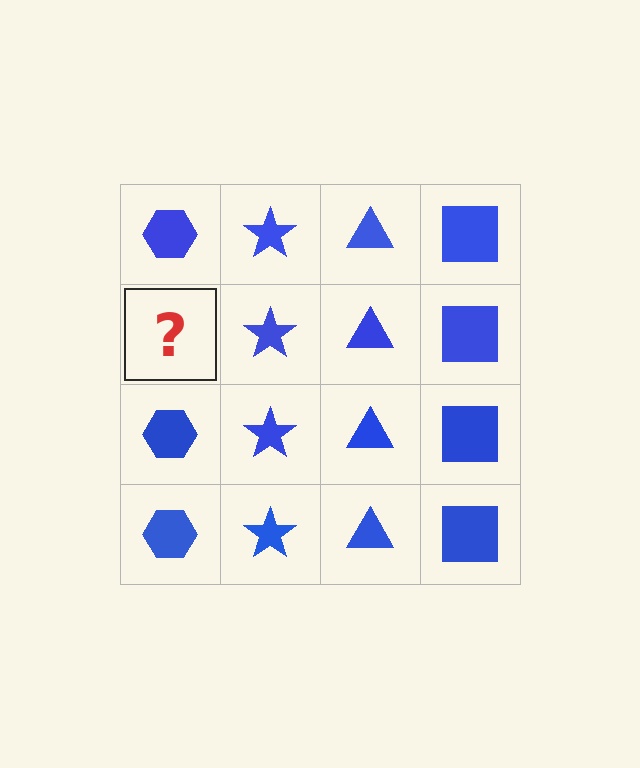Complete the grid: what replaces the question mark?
The question mark should be replaced with a blue hexagon.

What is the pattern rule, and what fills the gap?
The rule is that each column has a consistent shape. The gap should be filled with a blue hexagon.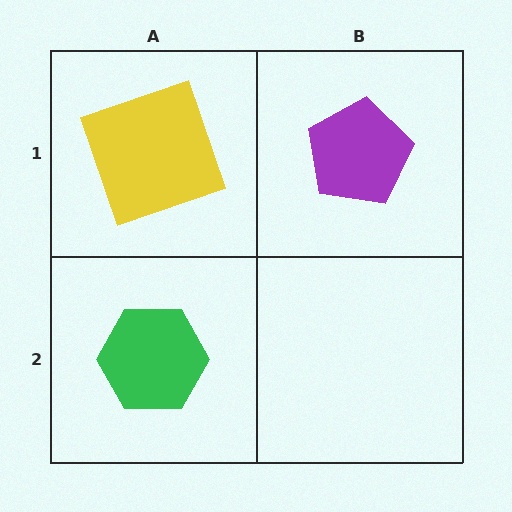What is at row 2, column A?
A green hexagon.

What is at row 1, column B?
A purple pentagon.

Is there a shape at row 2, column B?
No, that cell is empty.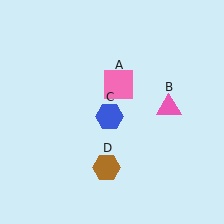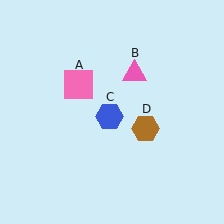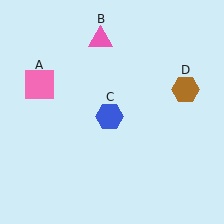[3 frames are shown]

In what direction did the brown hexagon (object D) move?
The brown hexagon (object D) moved up and to the right.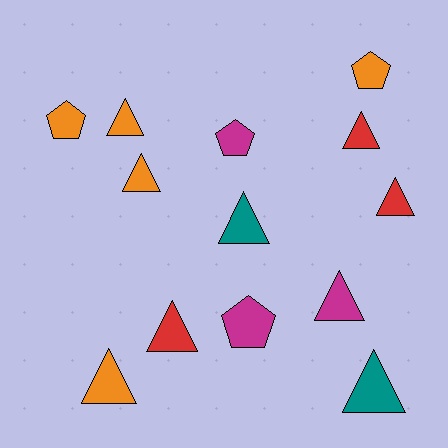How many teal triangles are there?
There are 2 teal triangles.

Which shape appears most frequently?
Triangle, with 9 objects.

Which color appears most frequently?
Orange, with 5 objects.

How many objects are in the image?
There are 13 objects.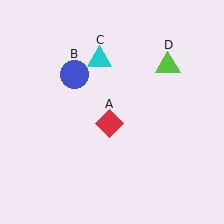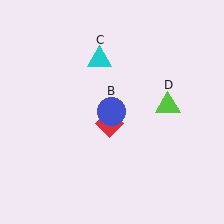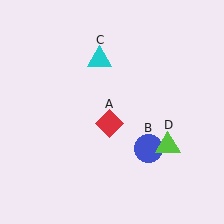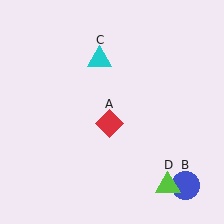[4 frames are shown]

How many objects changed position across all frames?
2 objects changed position: blue circle (object B), lime triangle (object D).